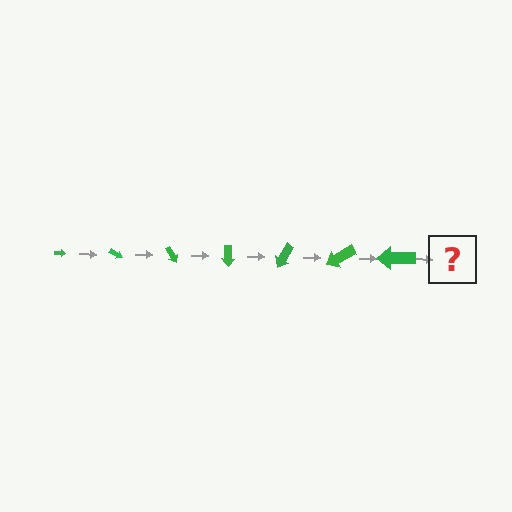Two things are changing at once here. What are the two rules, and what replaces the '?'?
The two rules are that the arrow grows larger each step and it rotates 30 degrees each step. The '?' should be an arrow, larger than the previous one and rotated 210 degrees from the start.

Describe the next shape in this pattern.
It should be an arrow, larger than the previous one and rotated 210 degrees from the start.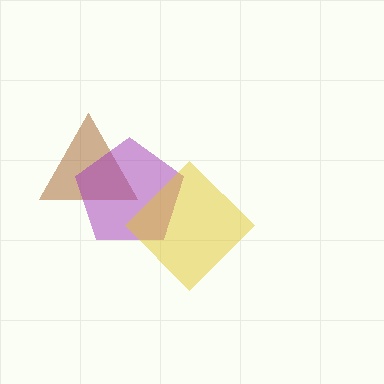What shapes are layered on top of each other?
The layered shapes are: a brown triangle, a purple pentagon, a yellow diamond.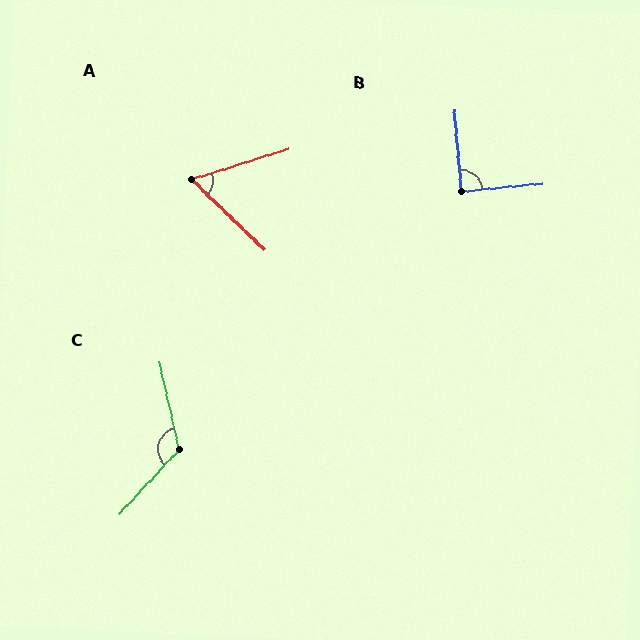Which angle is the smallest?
A, at approximately 61 degrees.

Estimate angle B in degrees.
Approximately 89 degrees.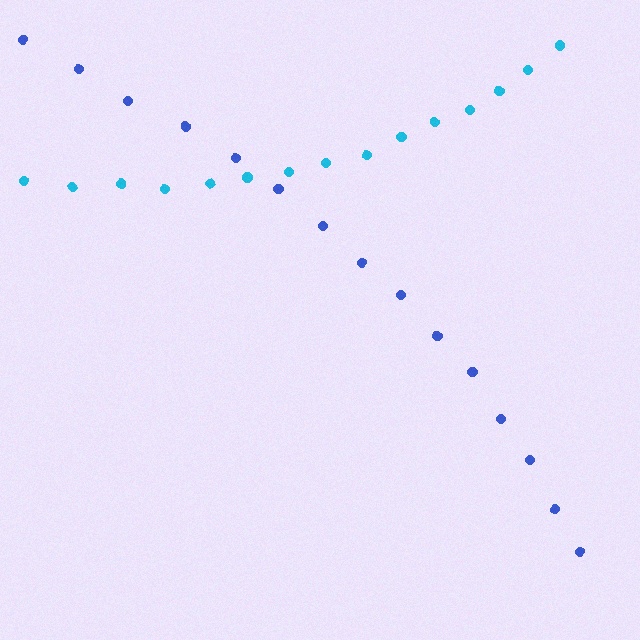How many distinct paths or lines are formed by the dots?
There are 2 distinct paths.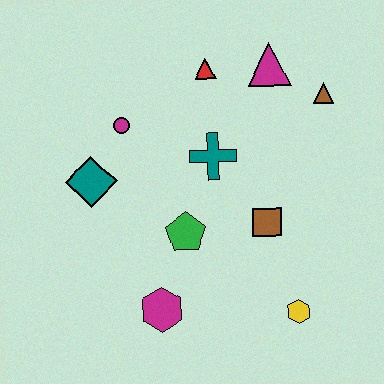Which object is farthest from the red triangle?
The yellow hexagon is farthest from the red triangle.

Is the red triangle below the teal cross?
No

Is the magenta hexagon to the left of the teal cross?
Yes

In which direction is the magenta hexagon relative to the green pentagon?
The magenta hexagon is below the green pentagon.